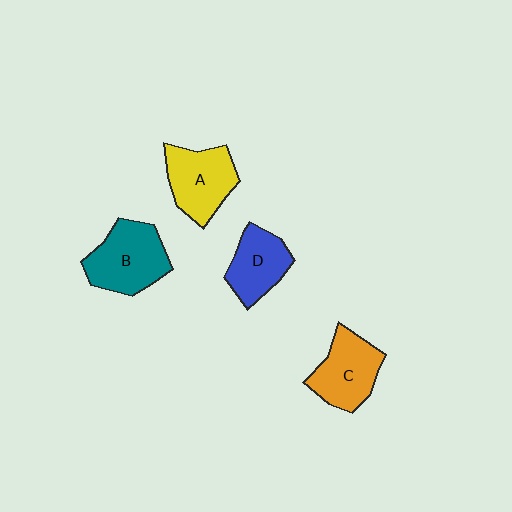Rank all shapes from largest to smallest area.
From largest to smallest: B (teal), A (yellow), C (orange), D (blue).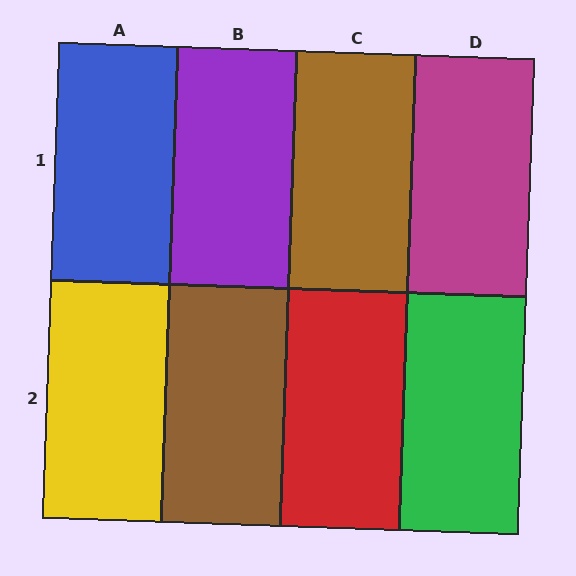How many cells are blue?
1 cell is blue.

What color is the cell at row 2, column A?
Yellow.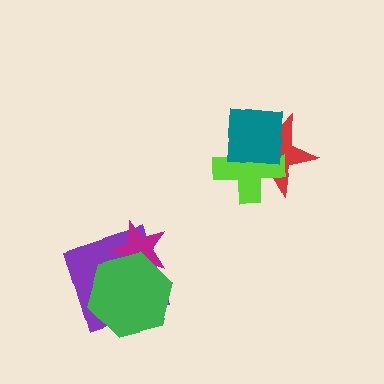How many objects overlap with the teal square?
2 objects overlap with the teal square.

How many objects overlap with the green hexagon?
2 objects overlap with the green hexagon.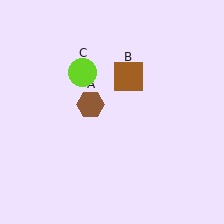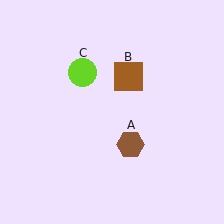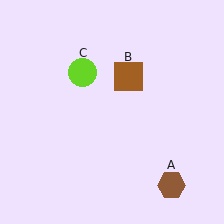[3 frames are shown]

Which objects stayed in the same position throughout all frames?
Brown square (object B) and lime circle (object C) remained stationary.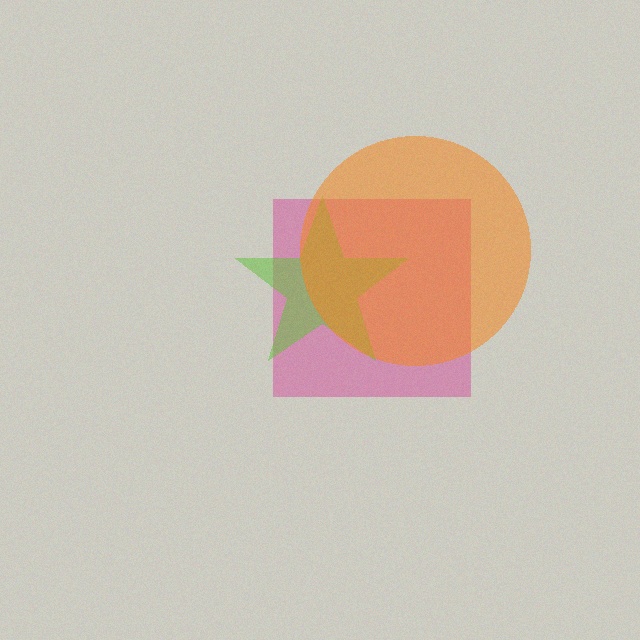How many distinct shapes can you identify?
There are 3 distinct shapes: a magenta square, a lime star, an orange circle.